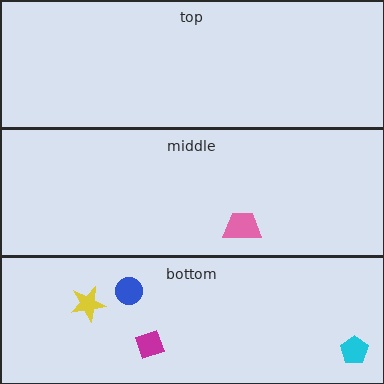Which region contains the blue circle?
The bottom region.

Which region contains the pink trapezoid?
The middle region.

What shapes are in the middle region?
The pink trapezoid.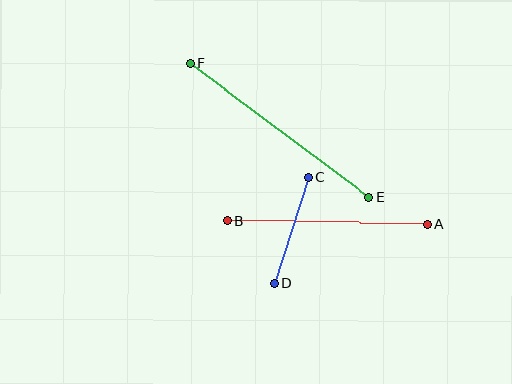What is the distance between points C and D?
The distance is approximately 111 pixels.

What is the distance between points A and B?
The distance is approximately 200 pixels.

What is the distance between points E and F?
The distance is approximately 223 pixels.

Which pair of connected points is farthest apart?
Points E and F are farthest apart.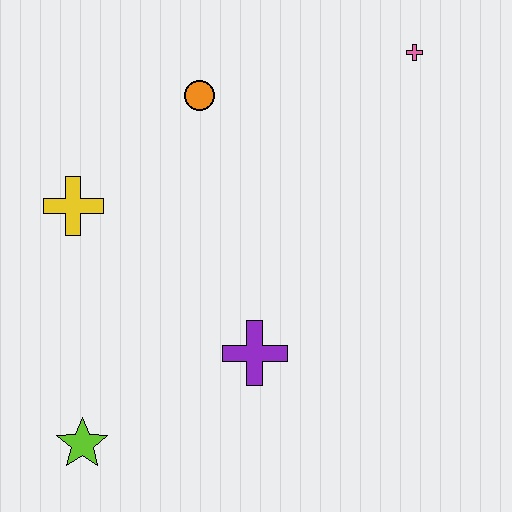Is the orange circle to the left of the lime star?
No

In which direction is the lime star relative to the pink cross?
The lime star is below the pink cross.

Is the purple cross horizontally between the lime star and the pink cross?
Yes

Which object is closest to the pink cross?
The orange circle is closest to the pink cross.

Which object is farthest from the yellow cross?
The pink cross is farthest from the yellow cross.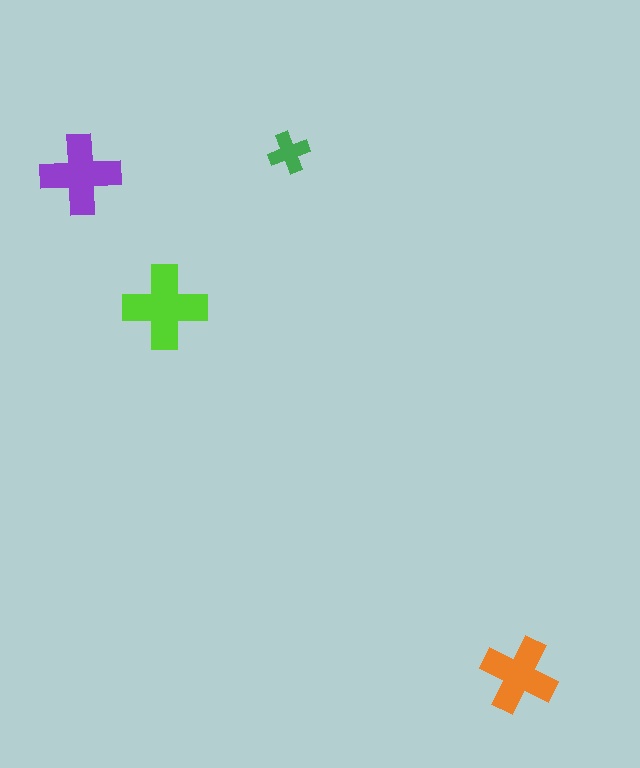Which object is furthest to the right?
The orange cross is rightmost.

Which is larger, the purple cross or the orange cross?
The purple one.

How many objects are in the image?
There are 4 objects in the image.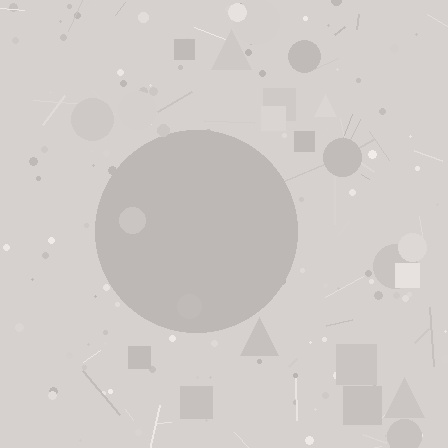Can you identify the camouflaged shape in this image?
The camouflaged shape is a circle.